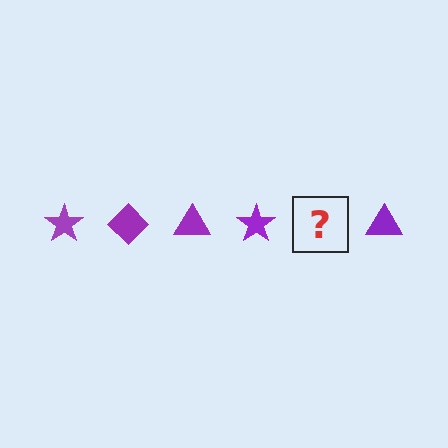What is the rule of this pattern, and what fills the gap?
The rule is that the pattern cycles through star, diamond, triangle shapes in purple. The gap should be filled with a purple diamond.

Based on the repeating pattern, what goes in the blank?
The blank should be a purple diamond.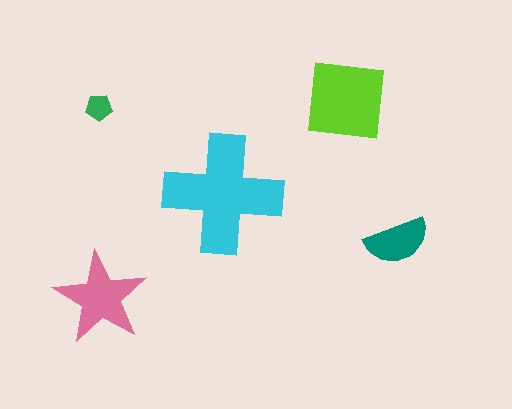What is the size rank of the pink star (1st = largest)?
3rd.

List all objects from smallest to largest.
The green pentagon, the teal semicircle, the pink star, the lime square, the cyan cross.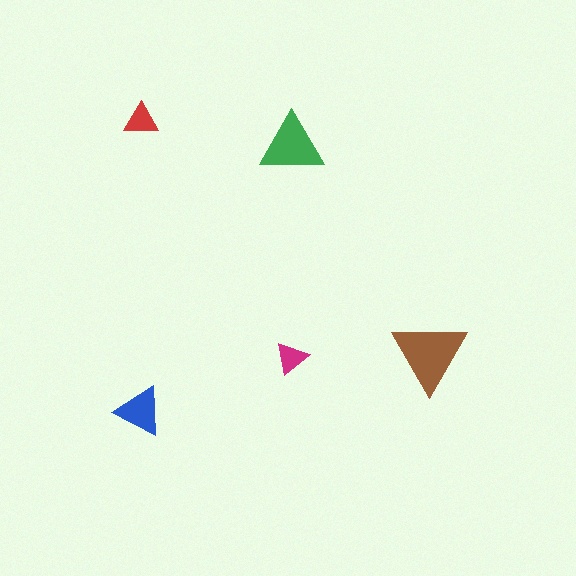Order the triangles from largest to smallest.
the brown one, the green one, the blue one, the red one, the magenta one.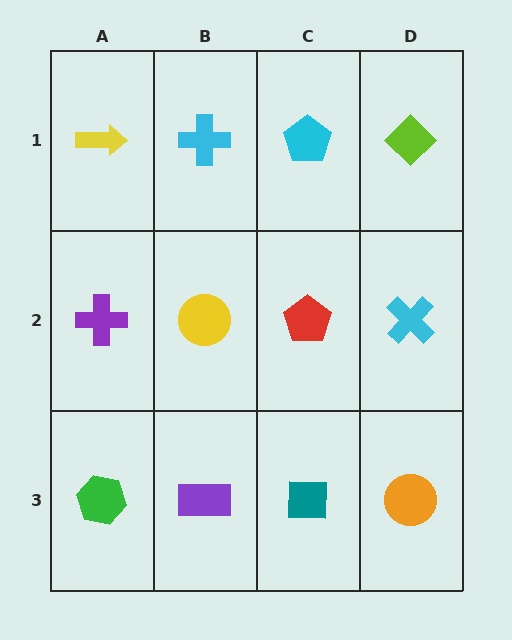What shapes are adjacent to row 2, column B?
A cyan cross (row 1, column B), a purple rectangle (row 3, column B), a purple cross (row 2, column A), a red pentagon (row 2, column C).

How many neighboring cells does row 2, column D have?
3.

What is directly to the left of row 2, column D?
A red pentagon.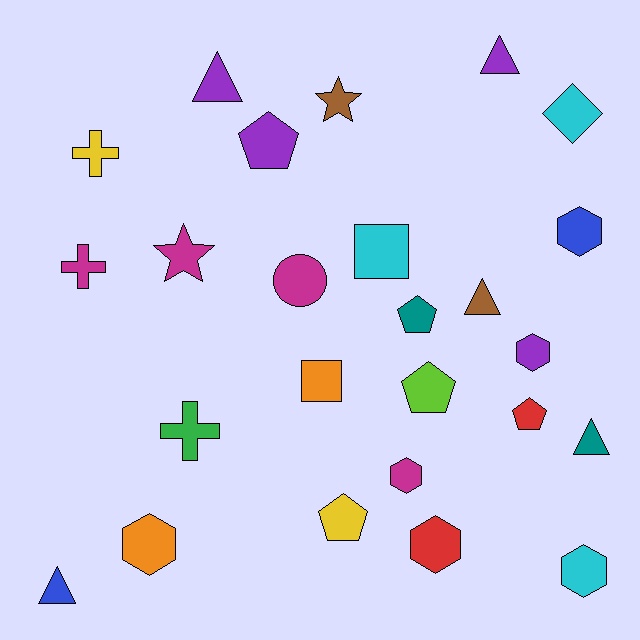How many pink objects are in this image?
There are no pink objects.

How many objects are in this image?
There are 25 objects.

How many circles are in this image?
There is 1 circle.